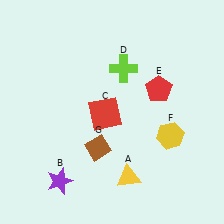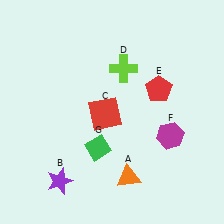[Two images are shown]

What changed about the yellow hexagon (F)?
In Image 1, F is yellow. In Image 2, it changed to magenta.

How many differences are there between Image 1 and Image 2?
There are 3 differences between the two images.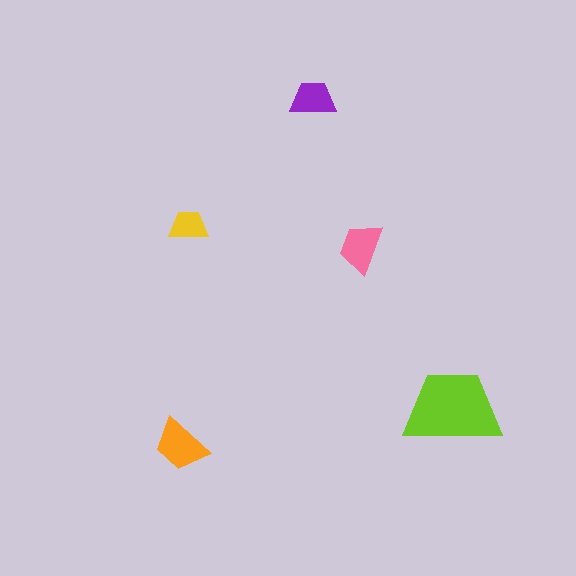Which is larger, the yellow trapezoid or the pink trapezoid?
The pink one.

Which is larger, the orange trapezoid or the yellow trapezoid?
The orange one.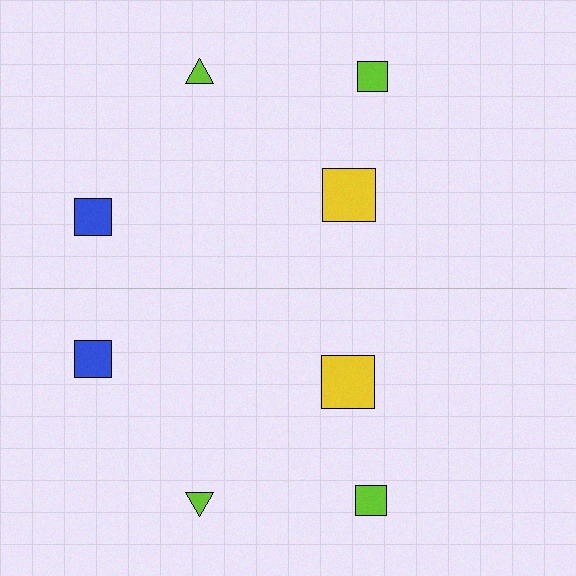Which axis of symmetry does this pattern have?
The pattern has a horizontal axis of symmetry running through the center of the image.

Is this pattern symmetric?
Yes, this pattern has bilateral (reflection) symmetry.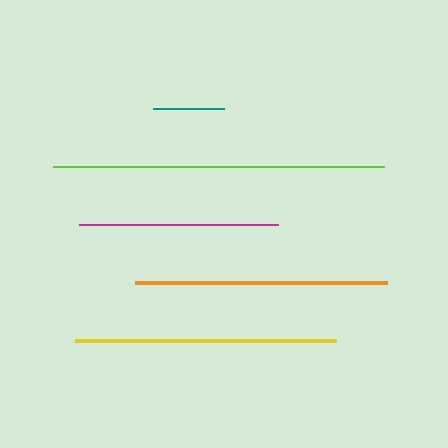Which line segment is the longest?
The lime line is the longest at approximately 331 pixels.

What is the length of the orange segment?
The orange segment is approximately 252 pixels long.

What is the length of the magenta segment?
The magenta segment is approximately 199 pixels long.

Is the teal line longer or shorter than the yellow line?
The yellow line is longer than the teal line.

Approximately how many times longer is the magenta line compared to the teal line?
The magenta line is approximately 2.8 times the length of the teal line.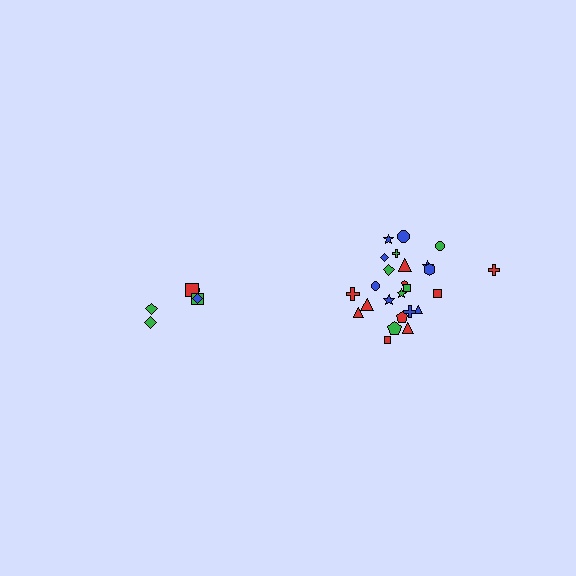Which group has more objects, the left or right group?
The right group.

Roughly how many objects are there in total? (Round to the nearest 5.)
Roughly 30 objects in total.